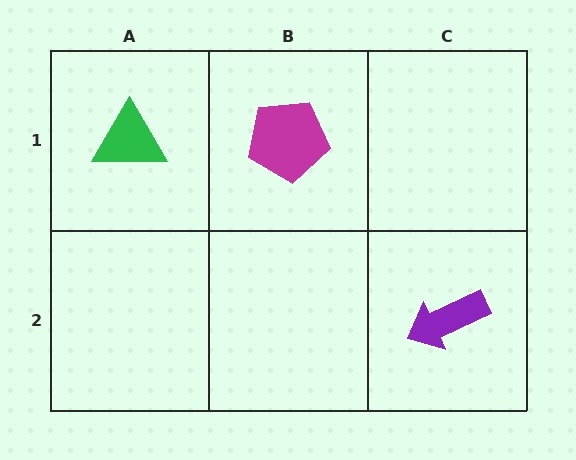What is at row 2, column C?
A purple arrow.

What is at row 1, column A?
A green triangle.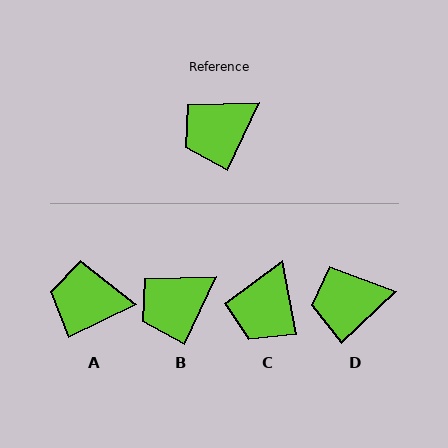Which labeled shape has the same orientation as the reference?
B.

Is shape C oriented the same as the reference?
No, it is off by about 35 degrees.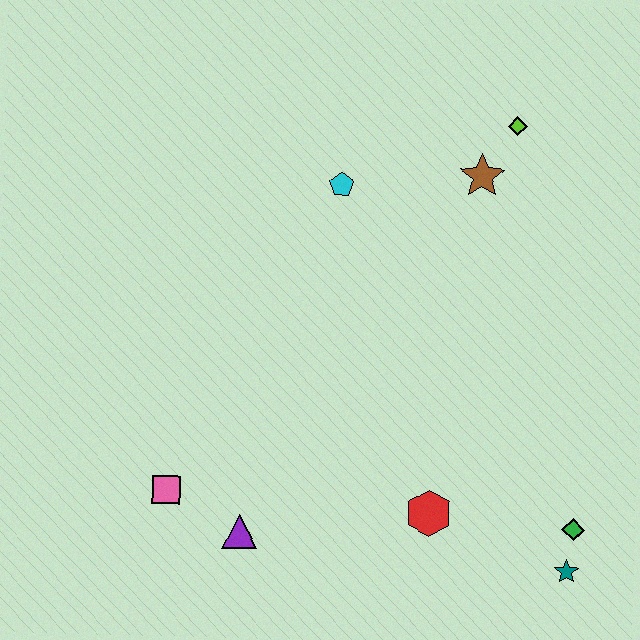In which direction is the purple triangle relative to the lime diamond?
The purple triangle is below the lime diamond.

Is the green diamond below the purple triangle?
No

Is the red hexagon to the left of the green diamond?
Yes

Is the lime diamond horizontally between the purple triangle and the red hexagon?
No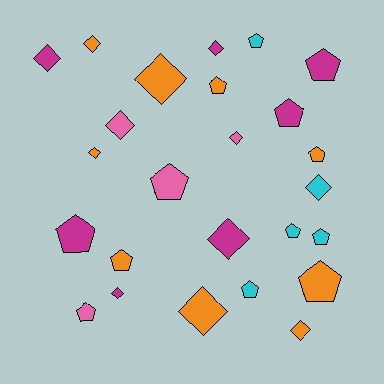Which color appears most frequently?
Orange, with 9 objects.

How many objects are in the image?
There are 25 objects.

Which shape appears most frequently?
Pentagon, with 13 objects.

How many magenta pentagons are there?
There are 3 magenta pentagons.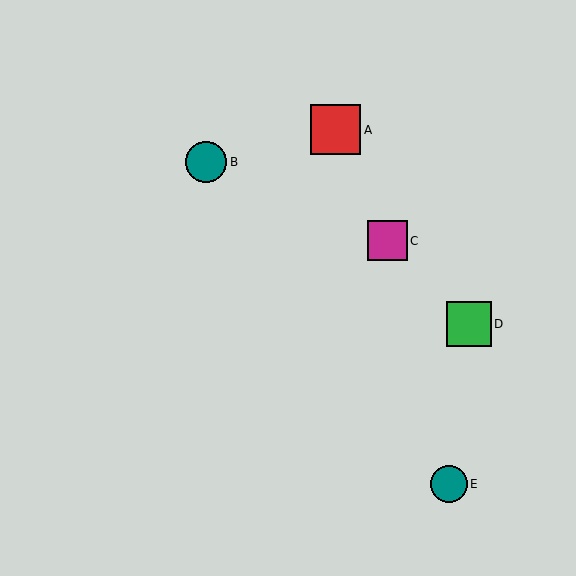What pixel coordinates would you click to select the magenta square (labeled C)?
Click at (387, 241) to select the magenta square C.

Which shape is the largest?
The red square (labeled A) is the largest.